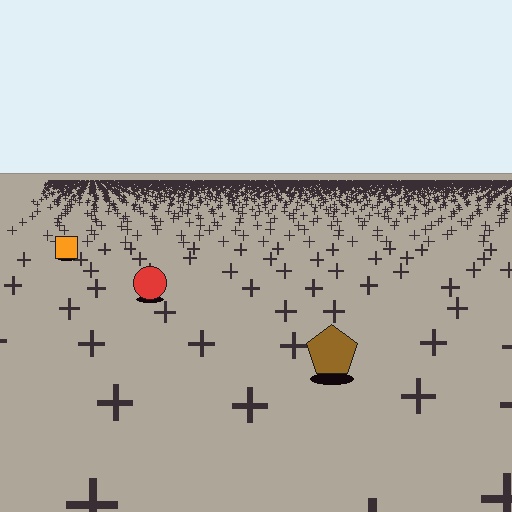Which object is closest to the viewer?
The brown pentagon is closest. The texture marks near it are larger and more spread out.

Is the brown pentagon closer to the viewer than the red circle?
Yes. The brown pentagon is closer — you can tell from the texture gradient: the ground texture is coarser near it.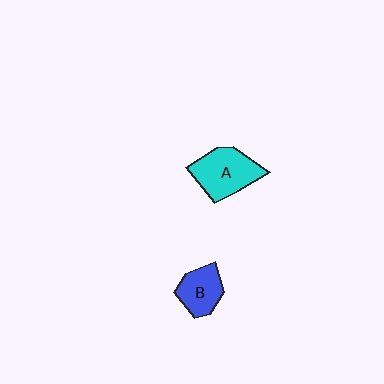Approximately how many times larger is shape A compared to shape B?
Approximately 1.5 times.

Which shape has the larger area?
Shape A (cyan).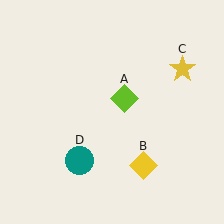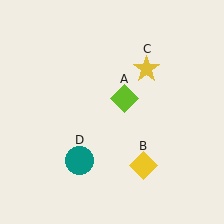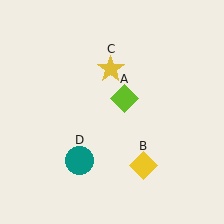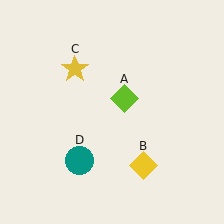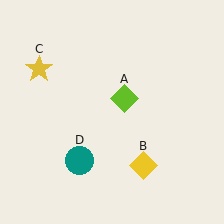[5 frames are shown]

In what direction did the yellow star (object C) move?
The yellow star (object C) moved left.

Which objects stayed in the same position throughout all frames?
Lime diamond (object A) and yellow diamond (object B) and teal circle (object D) remained stationary.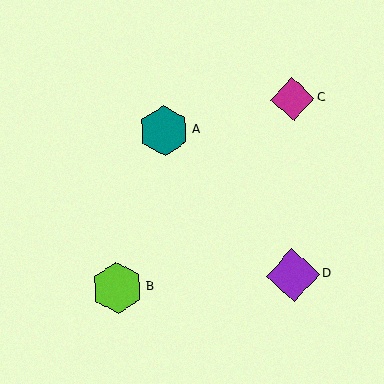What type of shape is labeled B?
Shape B is a lime hexagon.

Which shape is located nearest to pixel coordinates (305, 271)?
The purple diamond (labeled D) at (293, 275) is nearest to that location.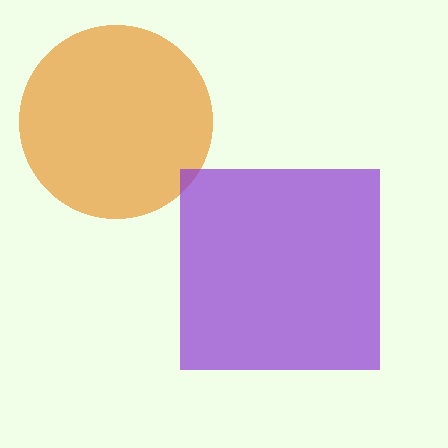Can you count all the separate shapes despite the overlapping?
Yes, there are 2 separate shapes.